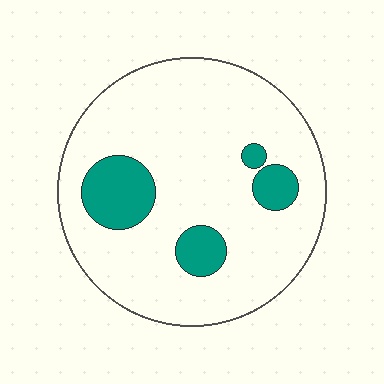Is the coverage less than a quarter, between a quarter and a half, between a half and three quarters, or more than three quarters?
Less than a quarter.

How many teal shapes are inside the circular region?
4.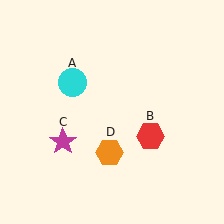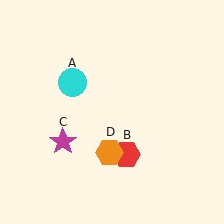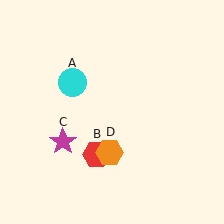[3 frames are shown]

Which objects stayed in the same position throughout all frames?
Cyan circle (object A) and magenta star (object C) and orange hexagon (object D) remained stationary.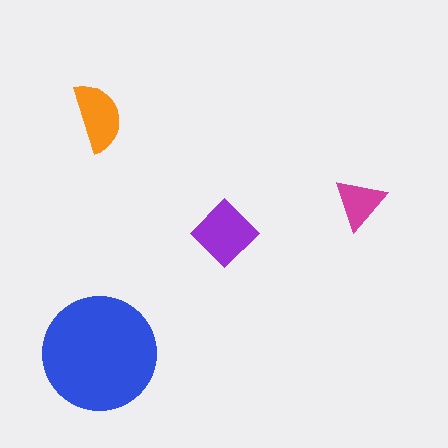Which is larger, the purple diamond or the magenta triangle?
The purple diamond.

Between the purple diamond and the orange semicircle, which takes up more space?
The purple diamond.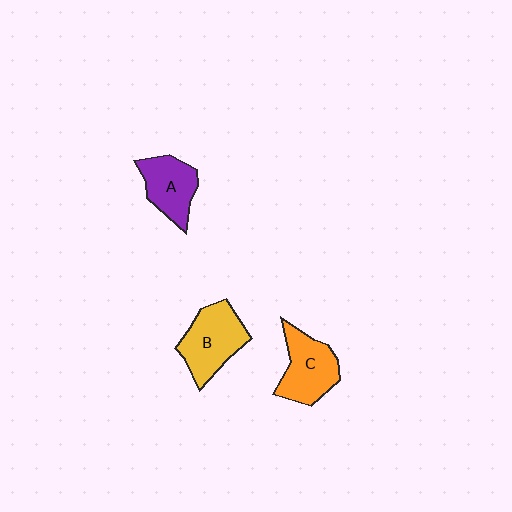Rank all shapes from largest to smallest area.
From largest to smallest: B (yellow), C (orange), A (purple).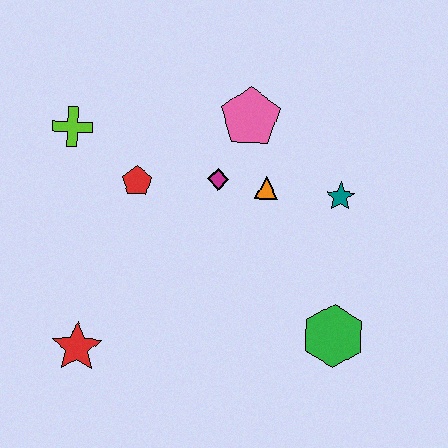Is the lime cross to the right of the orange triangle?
No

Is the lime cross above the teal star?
Yes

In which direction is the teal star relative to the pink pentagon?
The teal star is to the right of the pink pentagon.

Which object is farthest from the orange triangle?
The red star is farthest from the orange triangle.